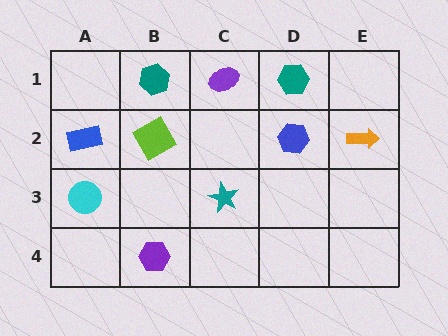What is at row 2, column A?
A blue rectangle.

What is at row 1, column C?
A purple ellipse.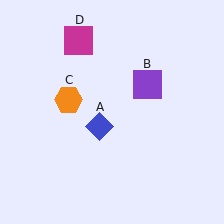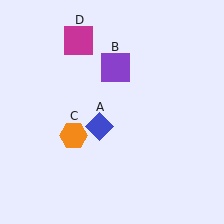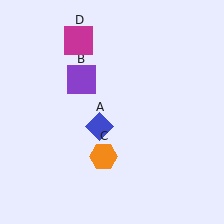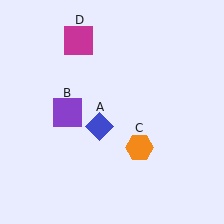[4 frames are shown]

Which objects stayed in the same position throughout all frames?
Blue diamond (object A) and magenta square (object D) remained stationary.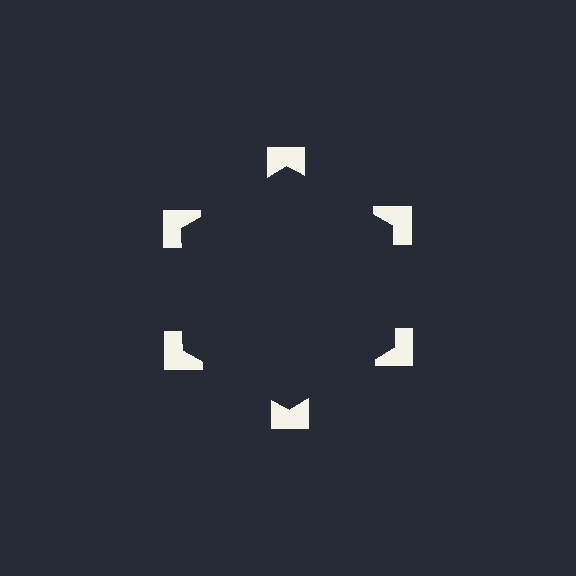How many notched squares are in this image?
There are 6 — one at each vertex of the illusory hexagon.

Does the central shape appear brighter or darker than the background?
It typically appears slightly darker than the background, even though no actual brightness change is drawn.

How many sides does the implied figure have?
6 sides.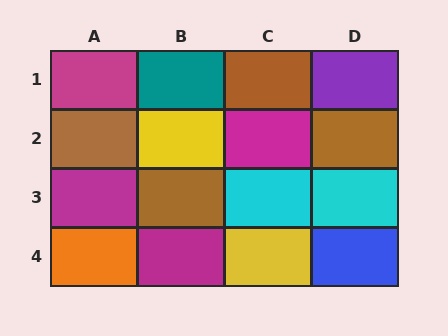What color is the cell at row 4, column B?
Magenta.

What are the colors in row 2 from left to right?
Brown, yellow, magenta, brown.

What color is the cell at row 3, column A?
Magenta.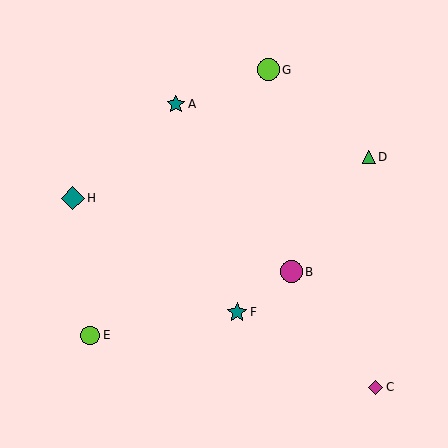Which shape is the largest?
The teal diamond (labeled H) is the largest.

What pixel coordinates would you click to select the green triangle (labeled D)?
Click at (369, 157) to select the green triangle D.